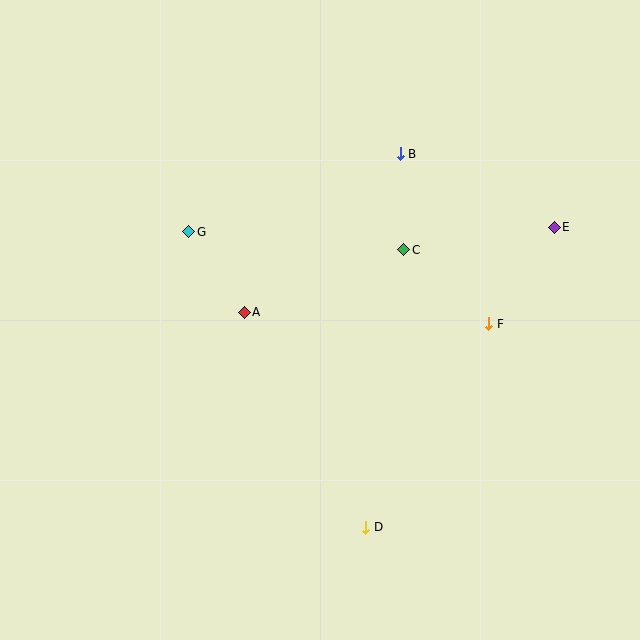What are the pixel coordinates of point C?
Point C is at (404, 250).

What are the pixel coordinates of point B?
Point B is at (400, 154).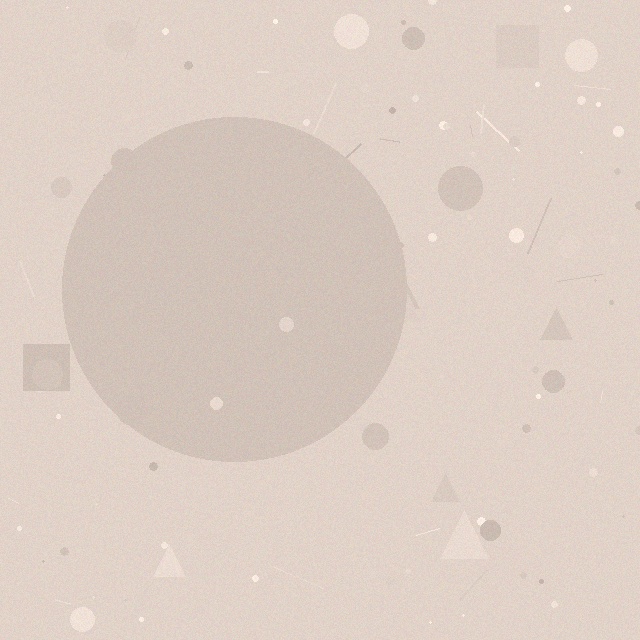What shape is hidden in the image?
A circle is hidden in the image.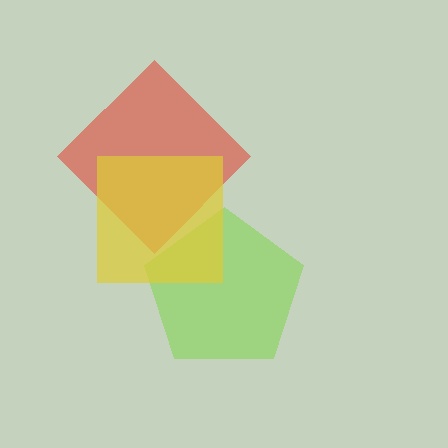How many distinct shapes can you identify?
There are 3 distinct shapes: a lime pentagon, a red diamond, a yellow square.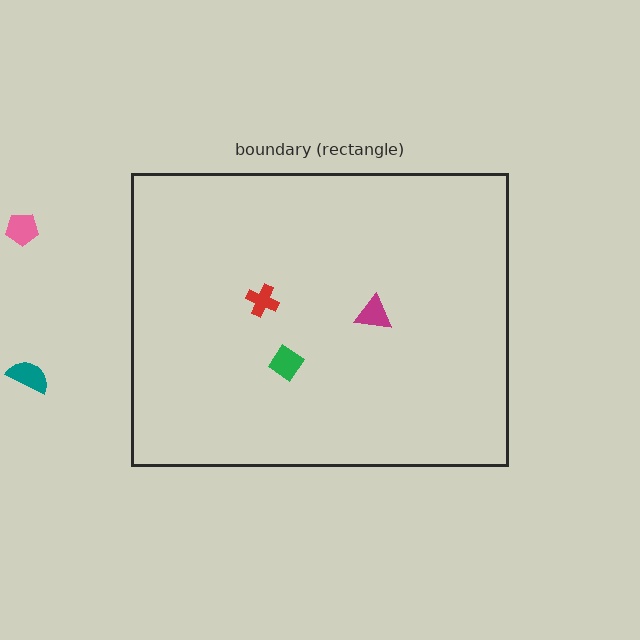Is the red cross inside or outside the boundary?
Inside.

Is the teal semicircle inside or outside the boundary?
Outside.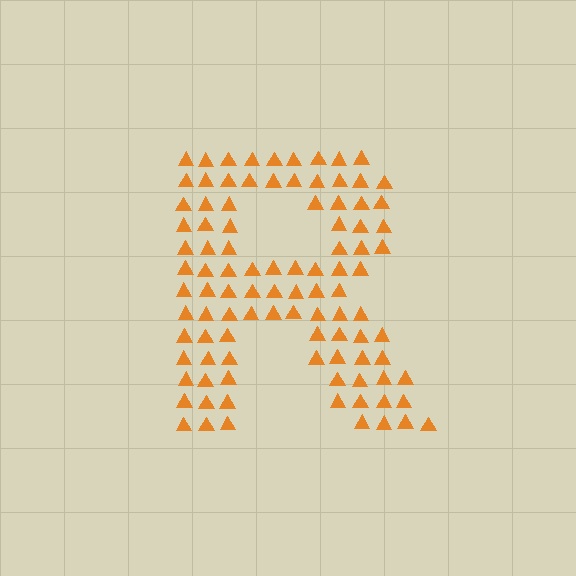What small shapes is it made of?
It is made of small triangles.